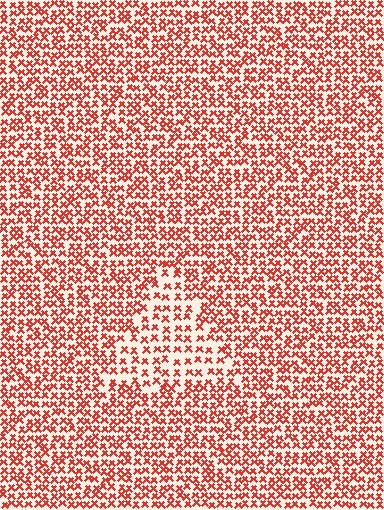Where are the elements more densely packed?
The elements are more densely packed outside the triangle boundary.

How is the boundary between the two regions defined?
The boundary is defined by a change in element density (approximately 1.7x ratio). All elements are the same color, size, and shape.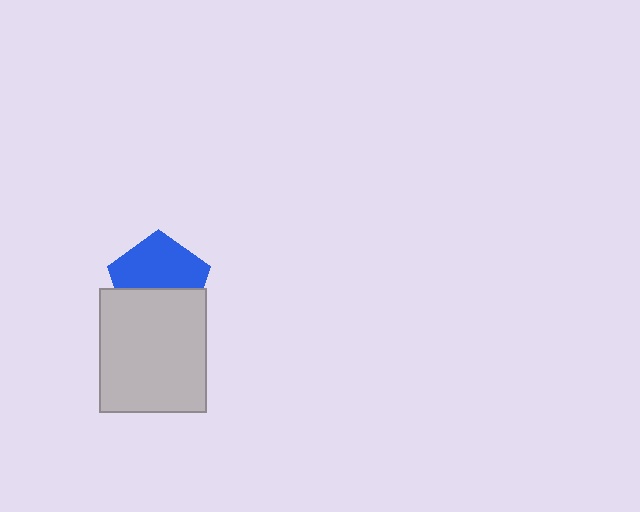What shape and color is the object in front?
The object in front is a light gray rectangle.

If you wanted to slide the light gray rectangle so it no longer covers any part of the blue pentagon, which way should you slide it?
Slide it down — that is the most direct way to separate the two shapes.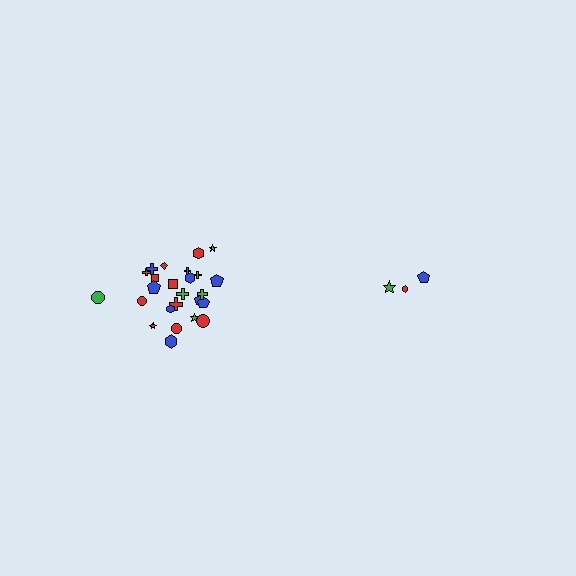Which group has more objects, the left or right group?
The left group.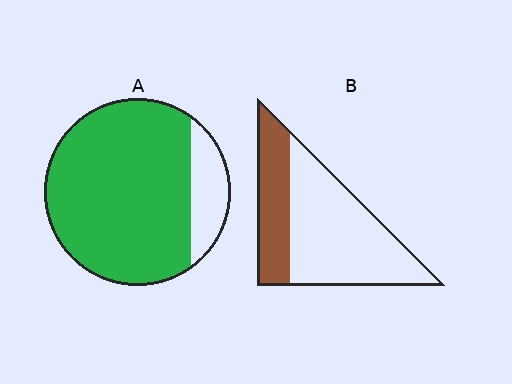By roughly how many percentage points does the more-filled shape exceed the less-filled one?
By roughly 50 percentage points (A over B).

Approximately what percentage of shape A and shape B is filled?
A is approximately 85% and B is approximately 30%.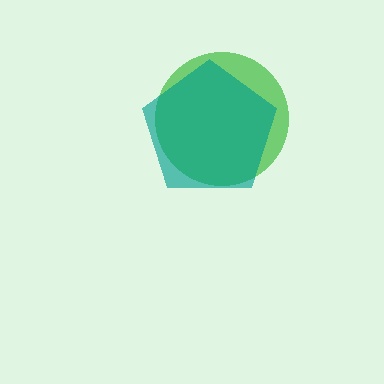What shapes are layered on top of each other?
The layered shapes are: a green circle, a teal pentagon.